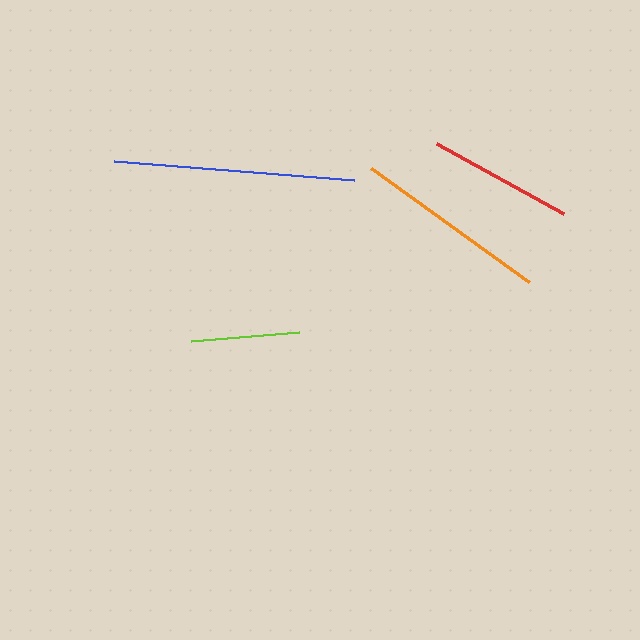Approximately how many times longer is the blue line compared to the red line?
The blue line is approximately 1.7 times the length of the red line.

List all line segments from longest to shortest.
From longest to shortest: blue, orange, red, lime.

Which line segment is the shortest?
The lime line is the shortest at approximately 108 pixels.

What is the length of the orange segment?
The orange segment is approximately 195 pixels long.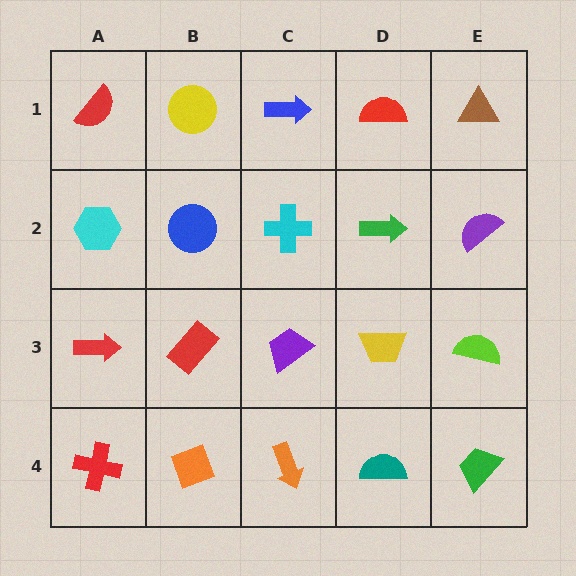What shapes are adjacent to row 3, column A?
A cyan hexagon (row 2, column A), a red cross (row 4, column A), a red rectangle (row 3, column B).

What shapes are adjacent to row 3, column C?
A cyan cross (row 2, column C), an orange arrow (row 4, column C), a red rectangle (row 3, column B), a yellow trapezoid (row 3, column D).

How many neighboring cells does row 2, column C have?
4.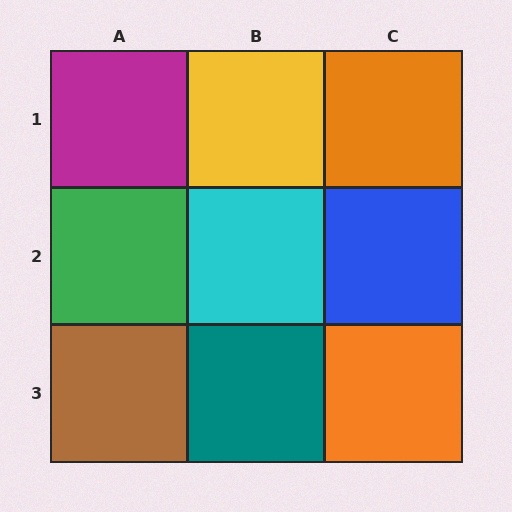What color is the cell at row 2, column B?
Cyan.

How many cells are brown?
1 cell is brown.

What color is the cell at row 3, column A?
Brown.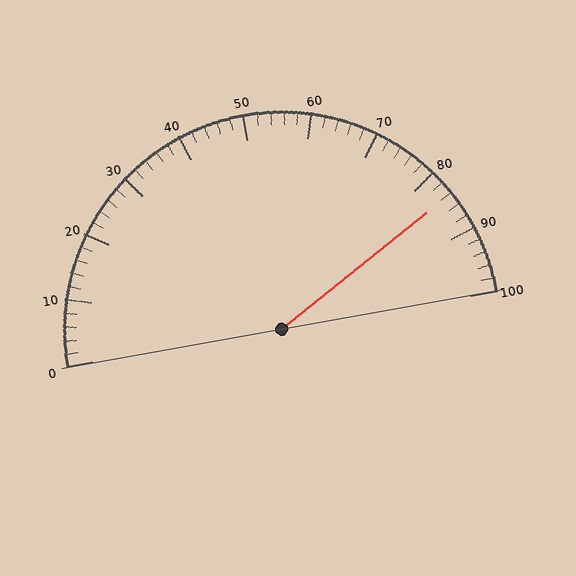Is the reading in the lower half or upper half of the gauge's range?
The reading is in the upper half of the range (0 to 100).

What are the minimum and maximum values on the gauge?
The gauge ranges from 0 to 100.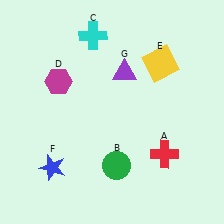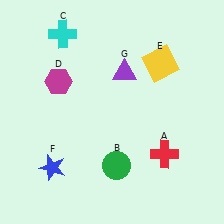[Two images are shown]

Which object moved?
The cyan cross (C) moved left.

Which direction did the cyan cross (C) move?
The cyan cross (C) moved left.